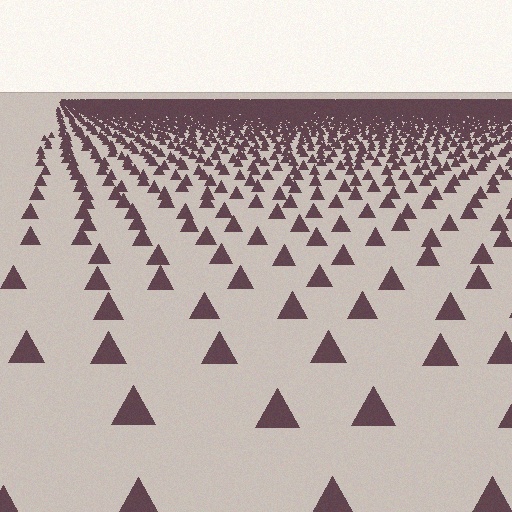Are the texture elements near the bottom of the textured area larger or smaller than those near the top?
Larger. Near the bottom, elements are closer to the viewer and appear at a bigger on-screen size.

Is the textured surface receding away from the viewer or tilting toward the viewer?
The surface is receding away from the viewer. Texture elements get smaller and denser toward the top.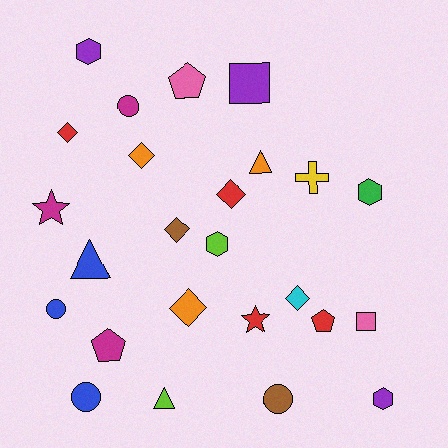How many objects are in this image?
There are 25 objects.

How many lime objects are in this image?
There are 2 lime objects.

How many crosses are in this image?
There is 1 cross.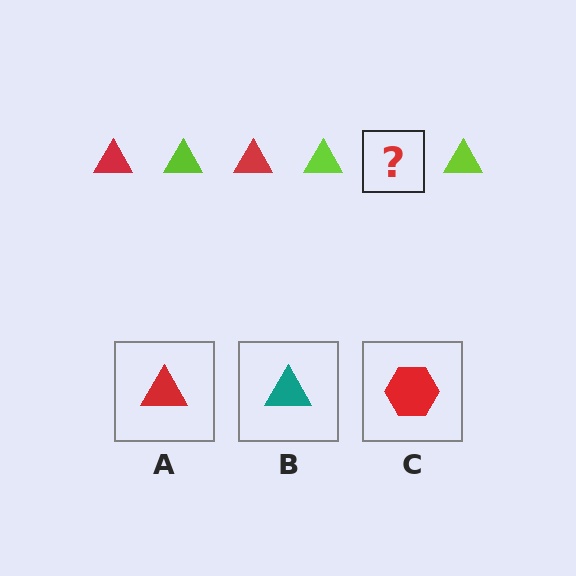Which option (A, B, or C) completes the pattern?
A.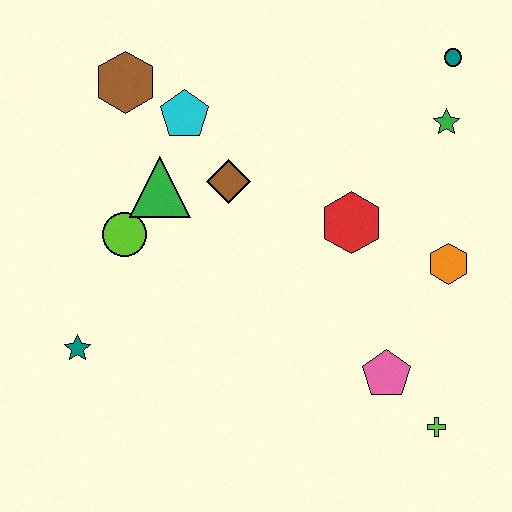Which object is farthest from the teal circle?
The teal star is farthest from the teal circle.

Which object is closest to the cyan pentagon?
The brown hexagon is closest to the cyan pentagon.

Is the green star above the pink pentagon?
Yes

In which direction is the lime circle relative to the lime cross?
The lime circle is to the left of the lime cross.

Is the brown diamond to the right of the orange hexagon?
No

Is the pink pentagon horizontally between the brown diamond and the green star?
Yes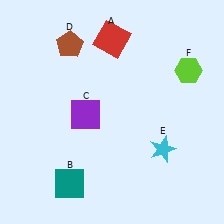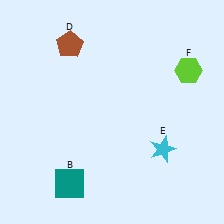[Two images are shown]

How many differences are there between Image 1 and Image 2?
There are 2 differences between the two images.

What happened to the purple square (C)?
The purple square (C) was removed in Image 2. It was in the bottom-left area of Image 1.